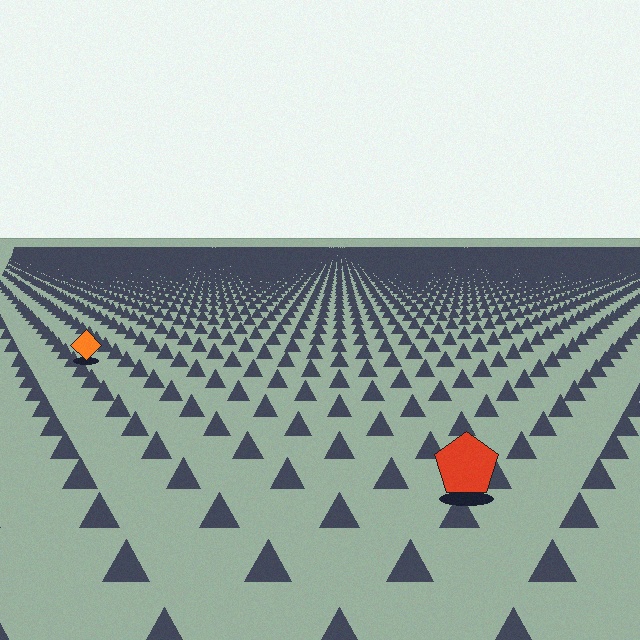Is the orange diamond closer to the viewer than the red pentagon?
No. The red pentagon is closer — you can tell from the texture gradient: the ground texture is coarser near it.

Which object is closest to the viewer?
The red pentagon is closest. The texture marks near it are larger and more spread out.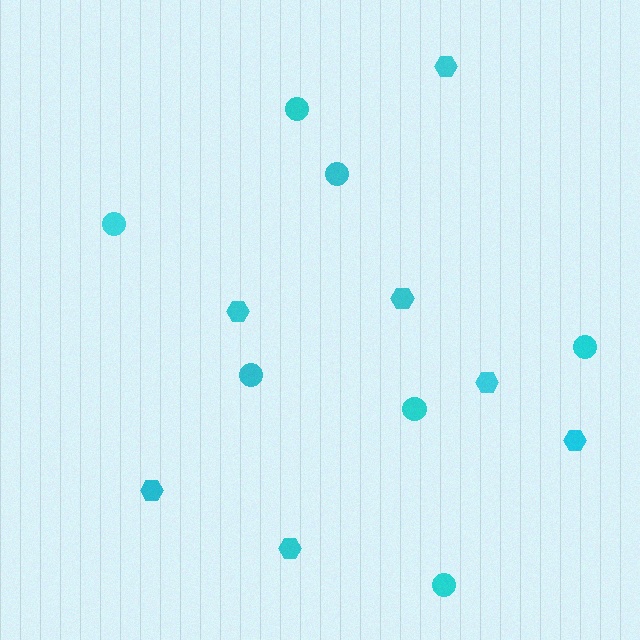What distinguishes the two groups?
There are 2 groups: one group of hexagons (7) and one group of circles (7).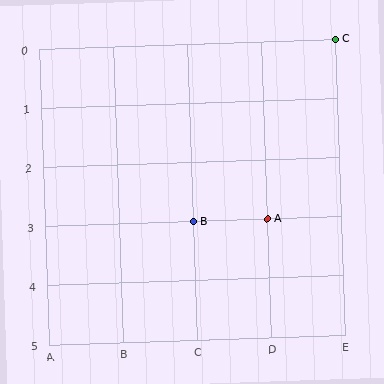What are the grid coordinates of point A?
Point A is at grid coordinates (D, 3).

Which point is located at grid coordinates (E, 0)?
Point C is at (E, 0).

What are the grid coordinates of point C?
Point C is at grid coordinates (E, 0).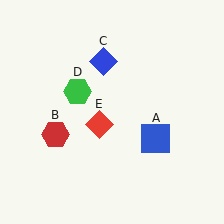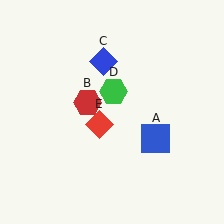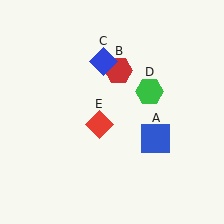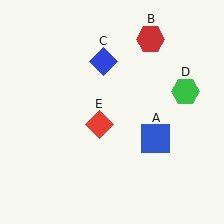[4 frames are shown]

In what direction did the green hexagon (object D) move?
The green hexagon (object D) moved right.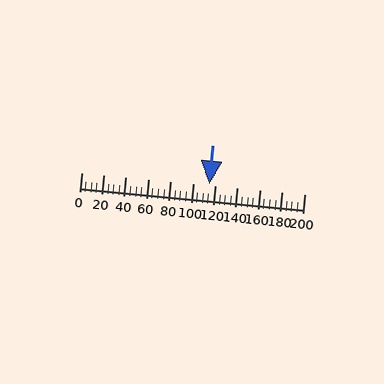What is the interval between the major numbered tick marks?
The major tick marks are spaced 20 units apart.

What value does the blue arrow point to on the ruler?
The blue arrow points to approximately 115.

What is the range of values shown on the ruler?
The ruler shows values from 0 to 200.